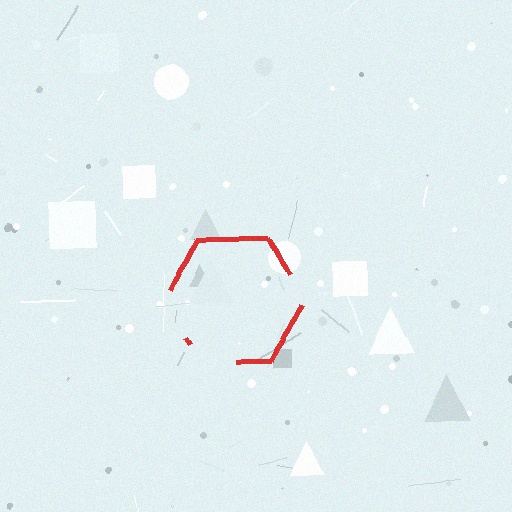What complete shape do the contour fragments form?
The contour fragments form a hexagon.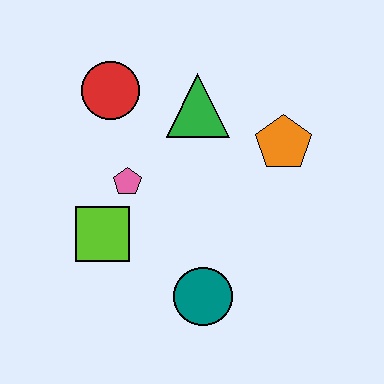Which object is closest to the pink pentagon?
The lime square is closest to the pink pentagon.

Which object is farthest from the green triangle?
The teal circle is farthest from the green triangle.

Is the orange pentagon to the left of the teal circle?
No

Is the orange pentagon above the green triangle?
No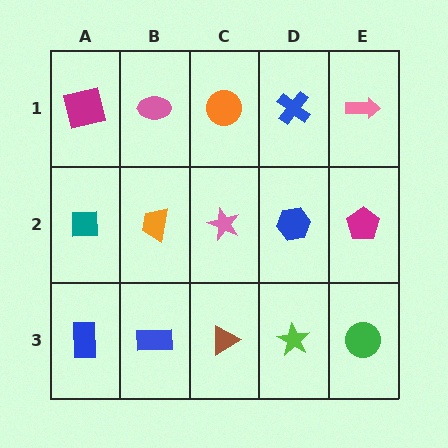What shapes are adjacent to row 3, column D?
A blue hexagon (row 2, column D), a brown triangle (row 3, column C), a green circle (row 3, column E).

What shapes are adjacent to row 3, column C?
A pink star (row 2, column C), a blue rectangle (row 3, column B), a lime star (row 3, column D).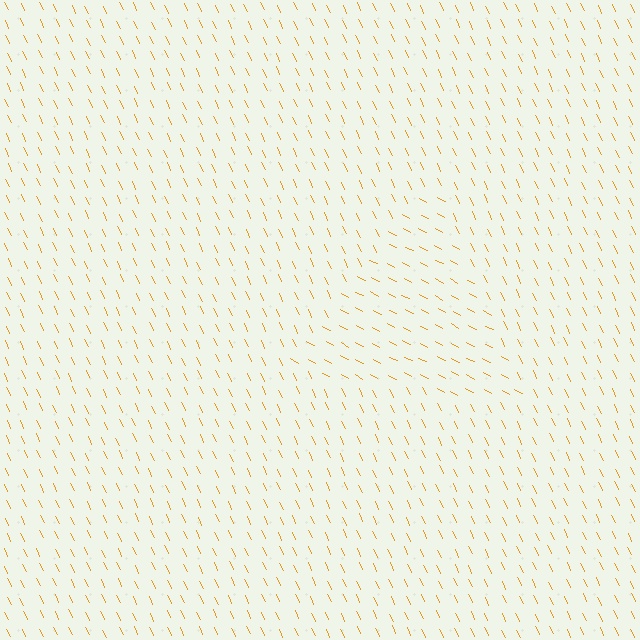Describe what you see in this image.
The image is filled with small orange line segments. A triangle region in the image has lines oriented differently from the surrounding lines, creating a visible texture boundary.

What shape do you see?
I see a triangle.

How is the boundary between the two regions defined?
The boundary is defined purely by a change in line orientation (approximately 36 degrees difference). All lines are the same color and thickness.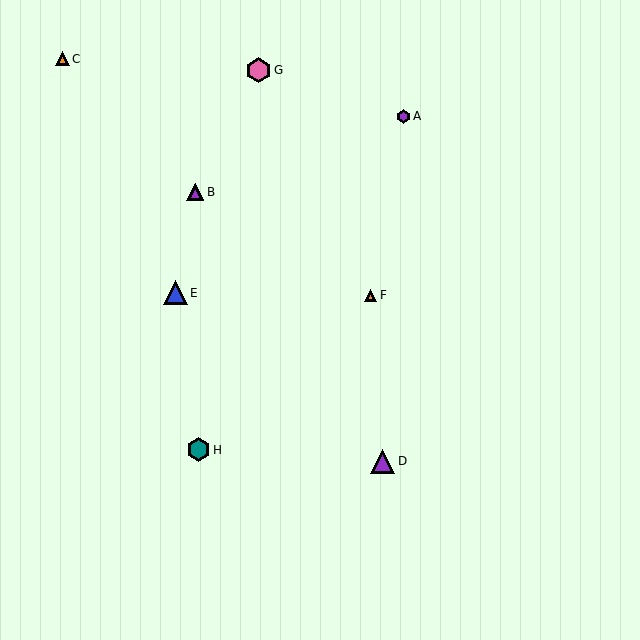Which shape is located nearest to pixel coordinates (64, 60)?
The orange triangle (labeled C) at (62, 59) is nearest to that location.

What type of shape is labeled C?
Shape C is an orange triangle.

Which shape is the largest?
The pink hexagon (labeled G) is the largest.